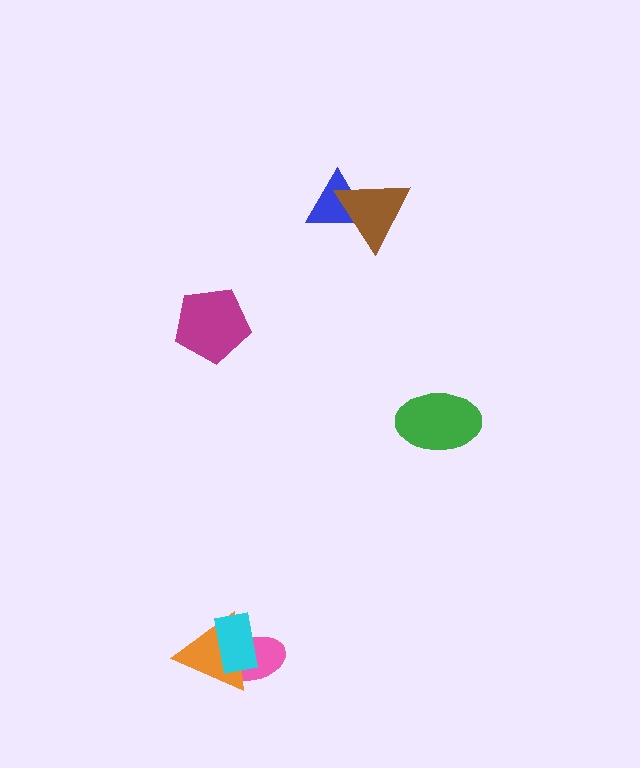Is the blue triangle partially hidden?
Yes, it is partially covered by another shape.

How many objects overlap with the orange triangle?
2 objects overlap with the orange triangle.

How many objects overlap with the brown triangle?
1 object overlaps with the brown triangle.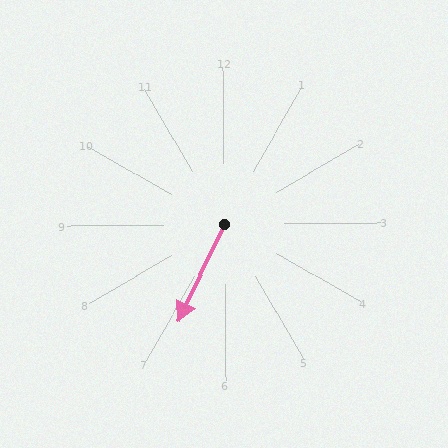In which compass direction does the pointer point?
Southwest.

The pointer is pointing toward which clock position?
Roughly 7 o'clock.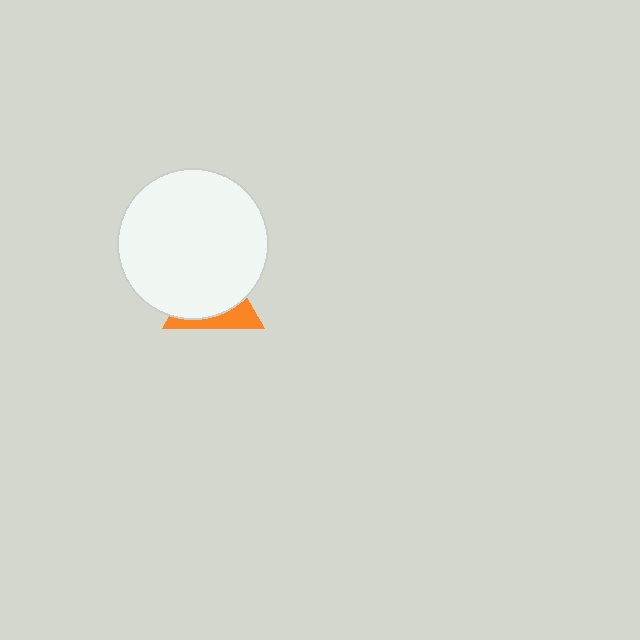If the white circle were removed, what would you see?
You would see the complete orange triangle.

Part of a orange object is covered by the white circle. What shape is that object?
It is a triangle.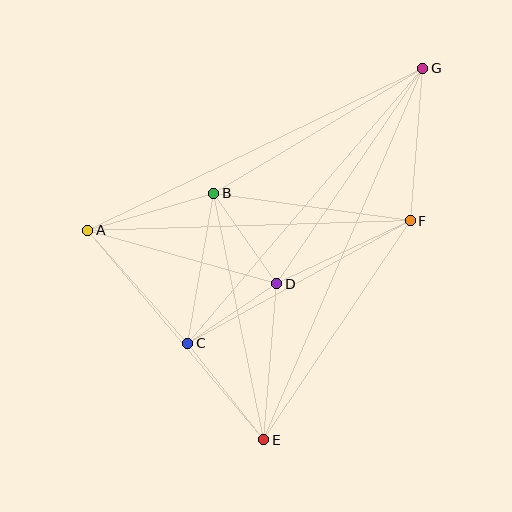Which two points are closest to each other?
Points C and D are closest to each other.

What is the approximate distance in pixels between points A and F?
The distance between A and F is approximately 323 pixels.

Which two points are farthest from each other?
Points E and G are farthest from each other.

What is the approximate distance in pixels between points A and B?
The distance between A and B is approximately 132 pixels.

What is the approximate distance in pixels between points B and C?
The distance between B and C is approximately 152 pixels.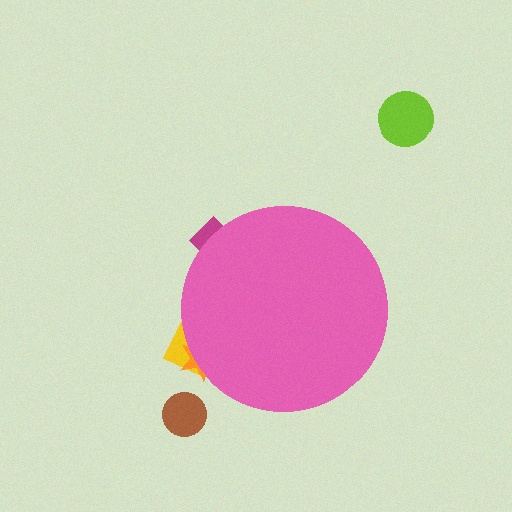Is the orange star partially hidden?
Yes, the orange star is partially hidden behind the pink circle.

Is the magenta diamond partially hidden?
Yes, the magenta diamond is partially hidden behind the pink circle.